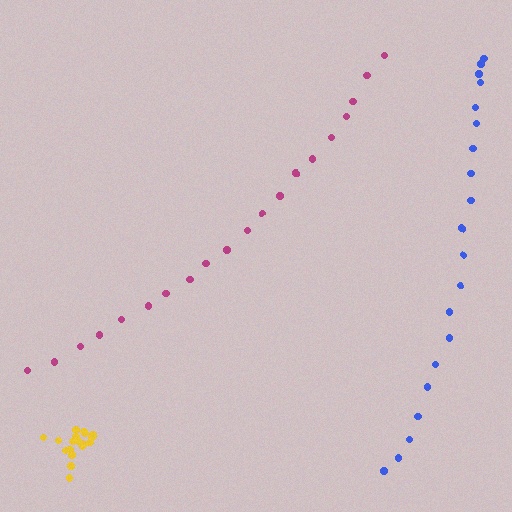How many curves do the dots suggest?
There are 3 distinct paths.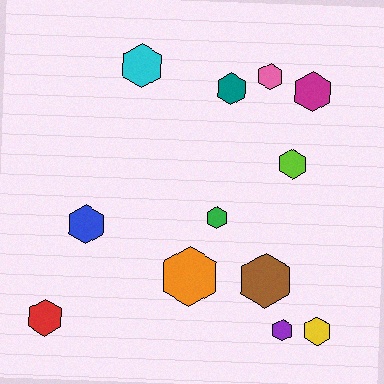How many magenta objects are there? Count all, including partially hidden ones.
There is 1 magenta object.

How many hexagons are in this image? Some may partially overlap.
There are 12 hexagons.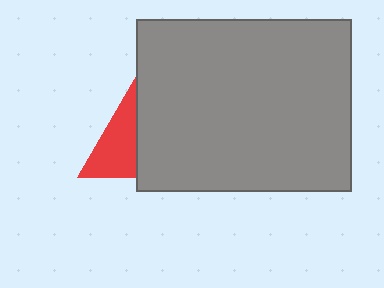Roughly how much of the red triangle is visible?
About half of it is visible (roughly 46%).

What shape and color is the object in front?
The object in front is a gray rectangle.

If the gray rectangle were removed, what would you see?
You would see the complete red triangle.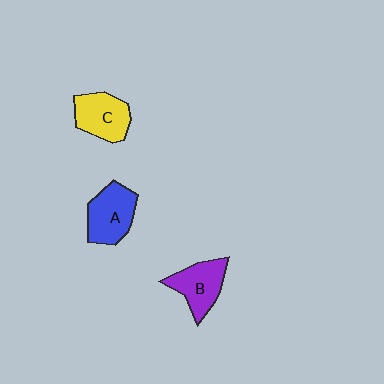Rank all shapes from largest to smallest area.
From largest to smallest: A (blue), C (yellow), B (purple).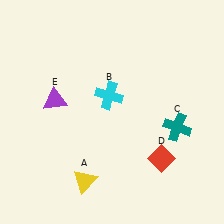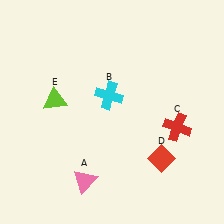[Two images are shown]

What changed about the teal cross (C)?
In Image 1, C is teal. In Image 2, it changed to red.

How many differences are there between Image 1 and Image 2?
There are 3 differences between the two images.